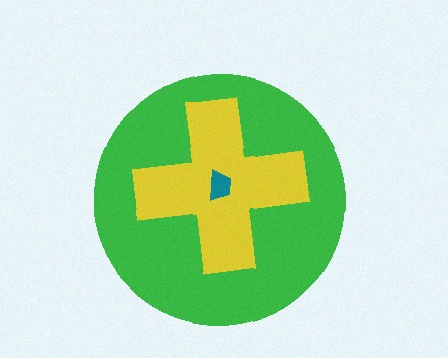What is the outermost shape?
The green circle.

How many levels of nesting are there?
3.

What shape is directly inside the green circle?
The yellow cross.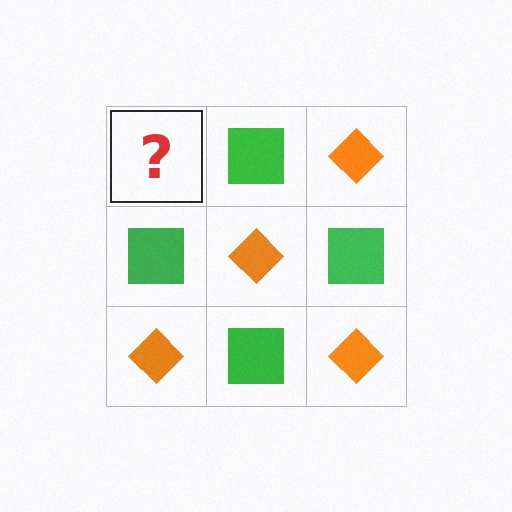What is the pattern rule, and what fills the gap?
The rule is that it alternates orange diamond and green square in a checkerboard pattern. The gap should be filled with an orange diamond.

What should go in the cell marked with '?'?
The missing cell should contain an orange diamond.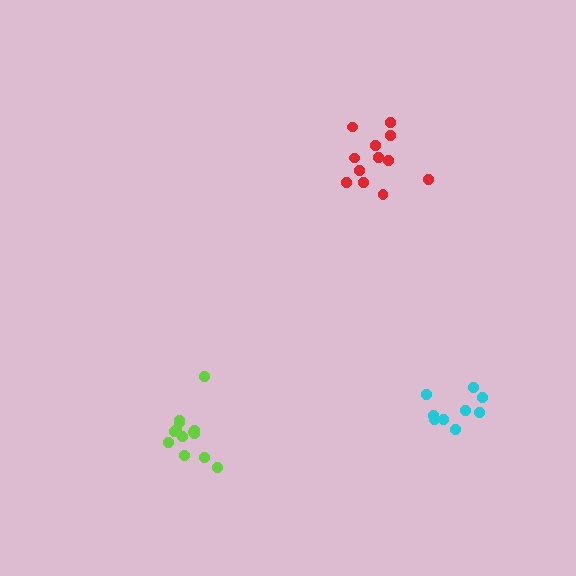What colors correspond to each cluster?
The clusters are colored: red, lime, cyan.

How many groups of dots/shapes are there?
There are 3 groups.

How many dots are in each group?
Group 1: 12 dots, Group 2: 13 dots, Group 3: 9 dots (34 total).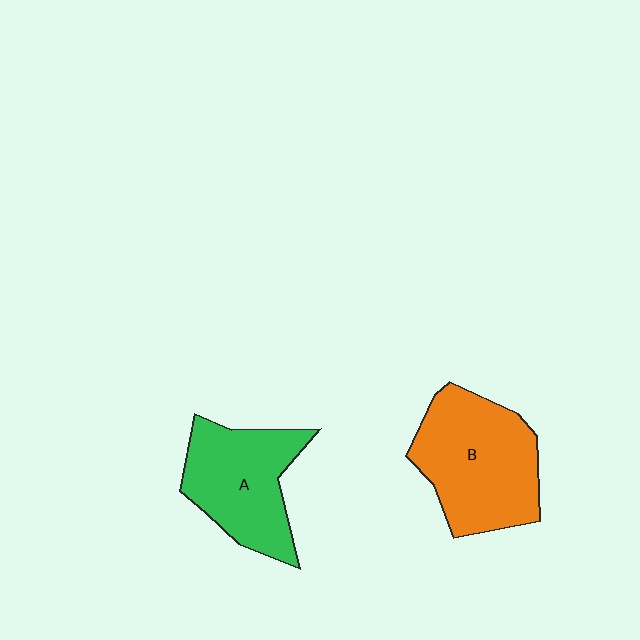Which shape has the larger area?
Shape B (orange).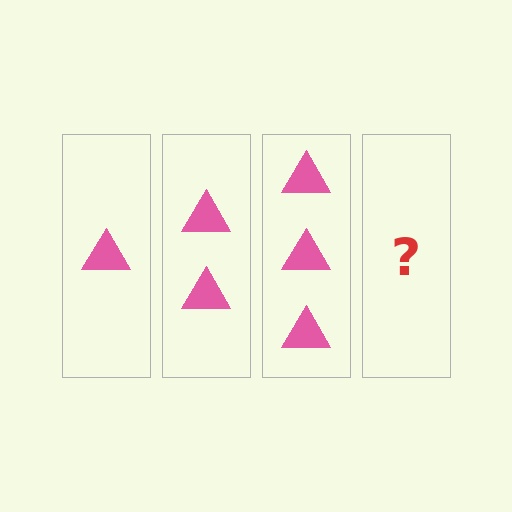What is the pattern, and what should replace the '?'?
The pattern is that each step adds one more triangle. The '?' should be 4 triangles.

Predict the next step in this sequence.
The next step is 4 triangles.